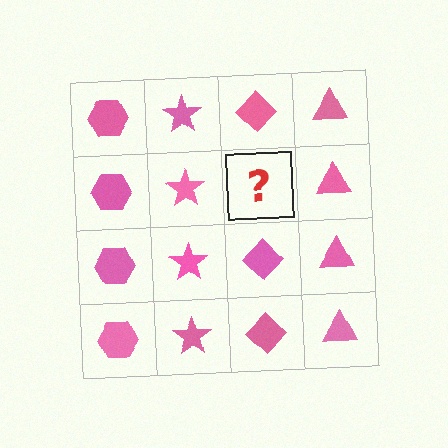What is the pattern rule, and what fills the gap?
The rule is that each column has a consistent shape. The gap should be filled with a pink diamond.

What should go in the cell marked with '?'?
The missing cell should contain a pink diamond.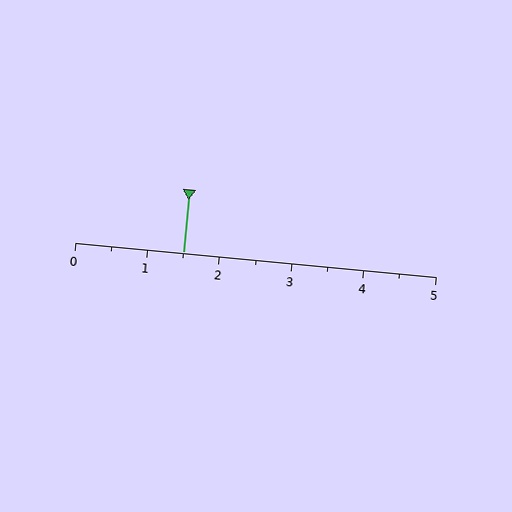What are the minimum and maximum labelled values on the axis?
The axis runs from 0 to 5.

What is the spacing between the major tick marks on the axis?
The major ticks are spaced 1 apart.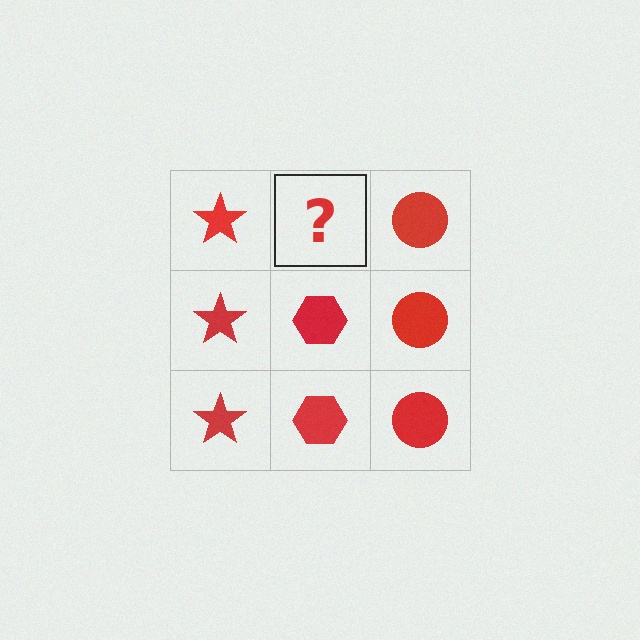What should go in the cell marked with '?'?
The missing cell should contain a red hexagon.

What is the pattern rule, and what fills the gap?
The rule is that each column has a consistent shape. The gap should be filled with a red hexagon.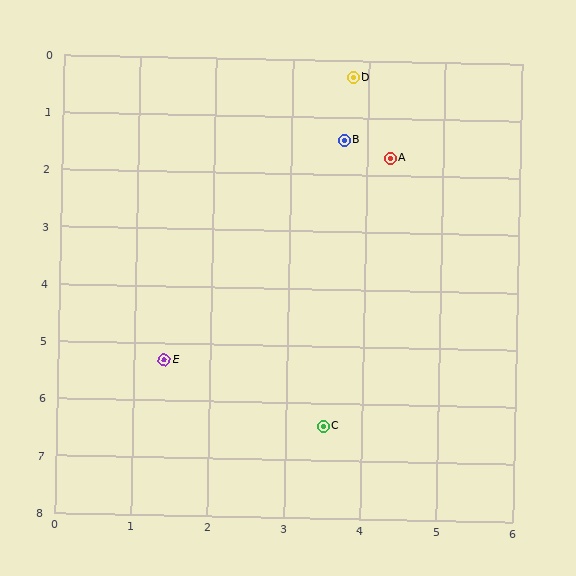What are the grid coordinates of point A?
Point A is at approximately (4.3, 1.7).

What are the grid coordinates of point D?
Point D is at approximately (3.8, 0.3).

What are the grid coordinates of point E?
Point E is at approximately (1.4, 5.3).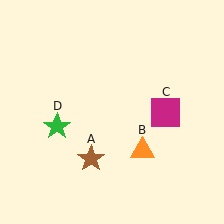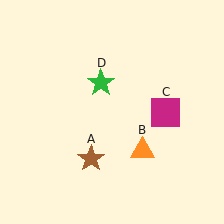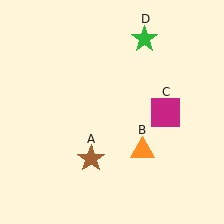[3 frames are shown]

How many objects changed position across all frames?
1 object changed position: green star (object D).